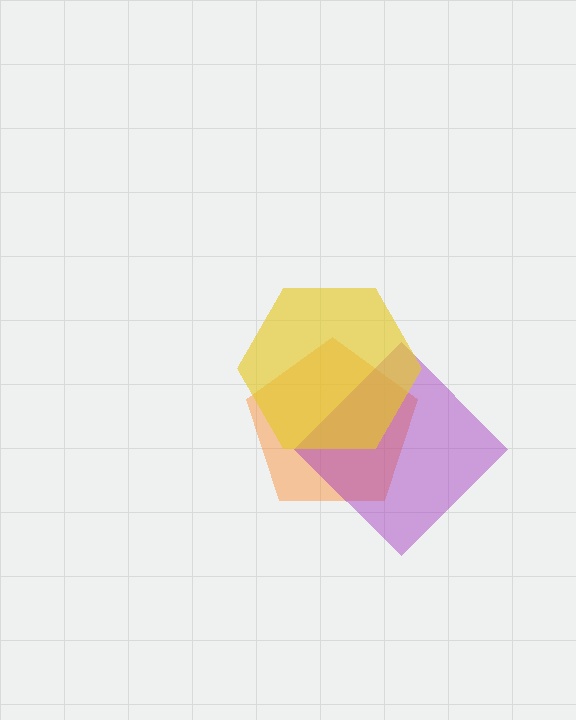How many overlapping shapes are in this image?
There are 3 overlapping shapes in the image.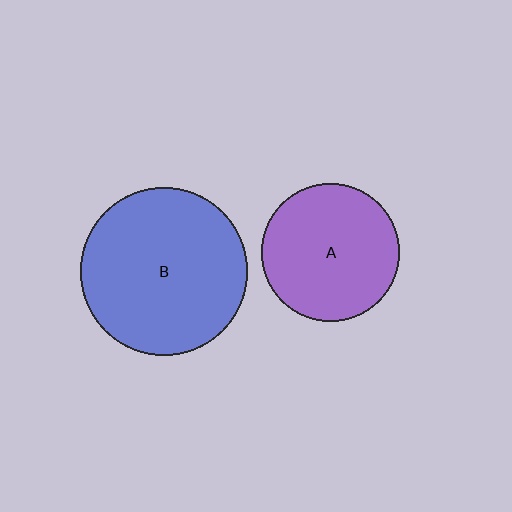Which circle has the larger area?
Circle B (blue).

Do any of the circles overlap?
No, none of the circles overlap.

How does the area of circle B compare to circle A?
Approximately 1.5 times.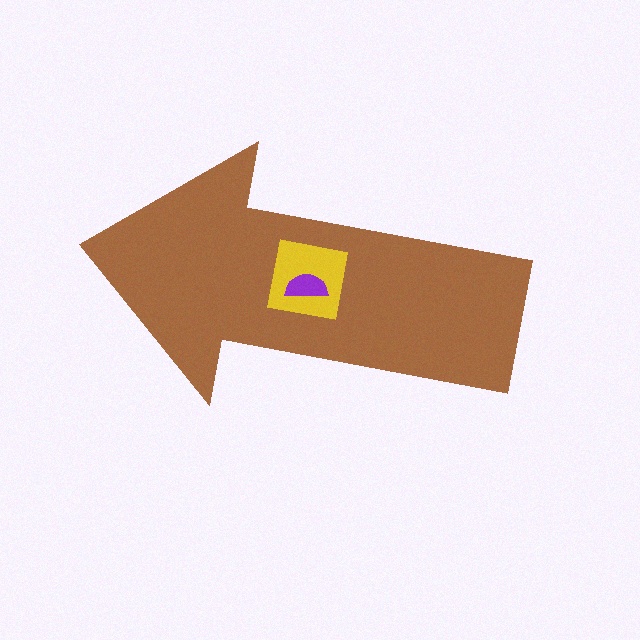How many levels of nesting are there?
3.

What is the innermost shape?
The purple semicircle.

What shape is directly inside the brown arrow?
The yellow square.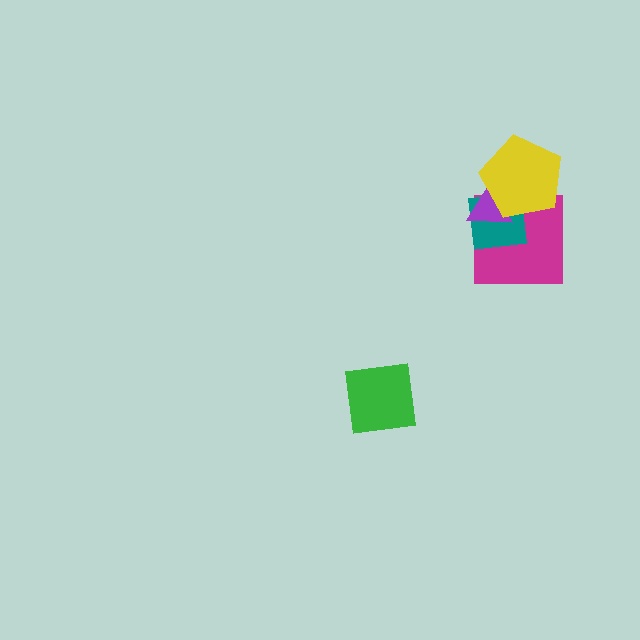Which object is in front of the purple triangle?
The yellow pentagon is in front of the purple triangle.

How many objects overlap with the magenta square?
3 objects overlap with the magenta square.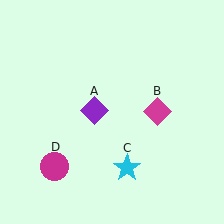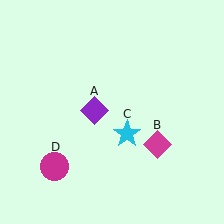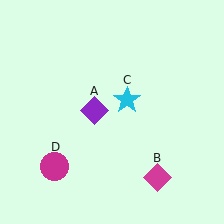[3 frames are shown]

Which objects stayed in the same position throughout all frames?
Purple diamond (object A) and magenta circle (object D) remained stationary.